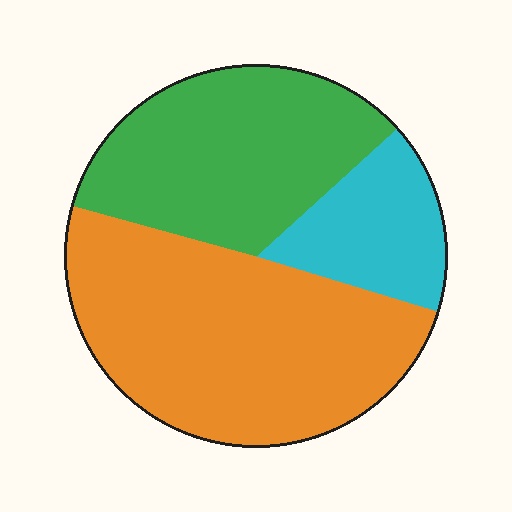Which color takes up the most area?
Orange, at roughly 50%.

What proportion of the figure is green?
Green takes up about one third (1/3) of the figure.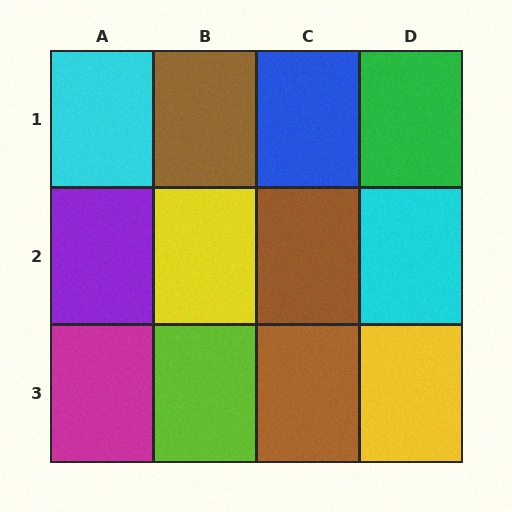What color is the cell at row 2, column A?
Purple.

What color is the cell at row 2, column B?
Yellow.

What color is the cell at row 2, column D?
Cyan.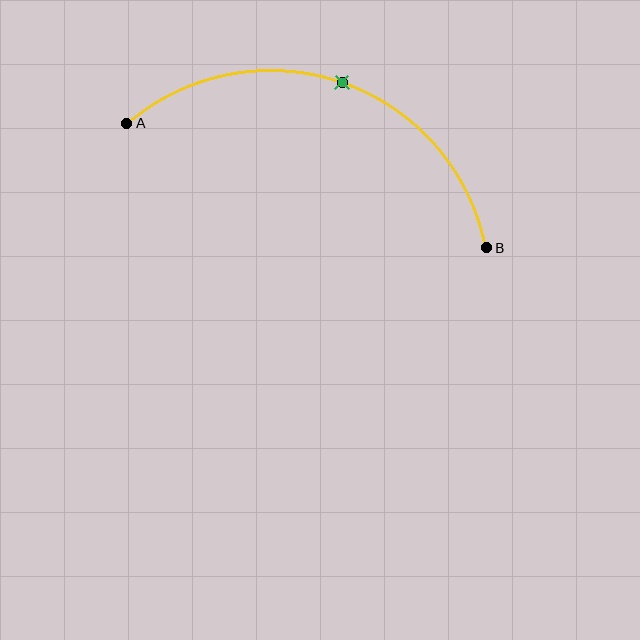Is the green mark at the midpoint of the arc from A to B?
Yes. The green mark lies on the arc at equal arc-length from both A and B — it is the arc midpoint.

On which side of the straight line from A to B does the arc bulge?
The arc bulges above the straight line connecting A and B.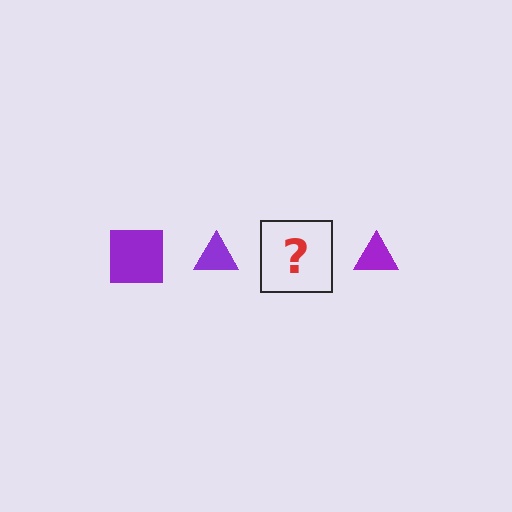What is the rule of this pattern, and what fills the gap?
The rule is that the pattern cycles through square, triangle shapes in purple. The gap should be filled with a purple square.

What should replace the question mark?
The question mark should be replaced with a purple square.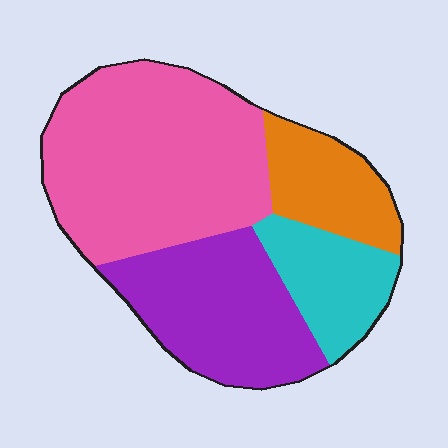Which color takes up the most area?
Pink, at roughly 45%.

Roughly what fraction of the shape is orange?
Orange takes up about one eighth (1/8) of the shape.